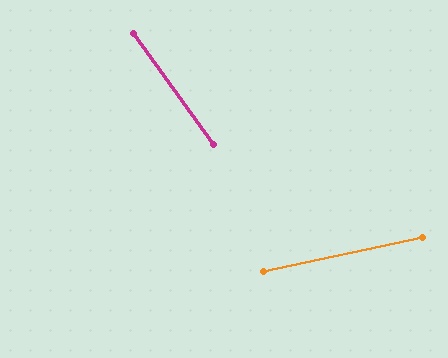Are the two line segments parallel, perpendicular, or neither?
Neither parallel nor perpendicular — they differ by about 66°.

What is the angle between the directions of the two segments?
Approximately 66 degrees.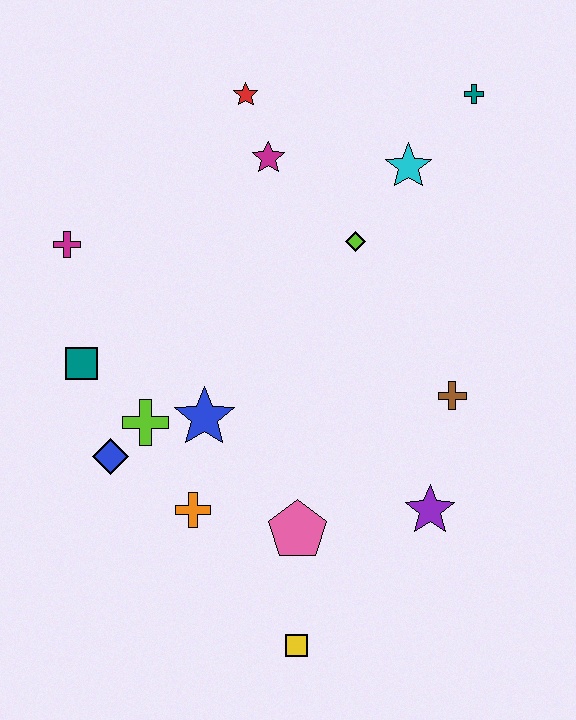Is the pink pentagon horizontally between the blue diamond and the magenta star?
No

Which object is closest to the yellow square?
The pink pentagon is closest to the yellow square.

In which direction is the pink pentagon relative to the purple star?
The pink pentagon is to the left of the purple star.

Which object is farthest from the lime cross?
The teal cross is farthest from the lime cross.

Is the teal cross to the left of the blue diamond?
No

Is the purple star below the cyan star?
Yes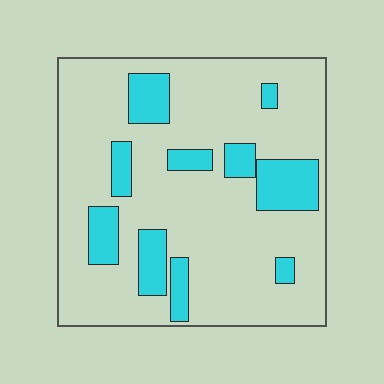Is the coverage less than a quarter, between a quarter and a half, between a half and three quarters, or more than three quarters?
Less than a quarter.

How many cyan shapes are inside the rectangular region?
10.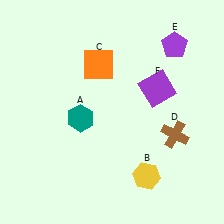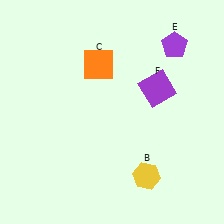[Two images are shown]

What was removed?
The teal hexagon (A), the brown cross (D) were removed in Image 2.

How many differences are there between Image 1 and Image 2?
There are 2 differences between the two images.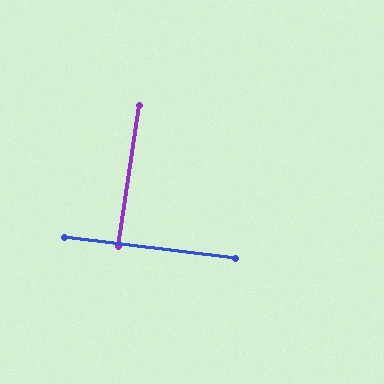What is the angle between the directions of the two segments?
Approximately 89 degrees.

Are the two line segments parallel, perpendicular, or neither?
Perpendicular — they meet at approximately 89°.